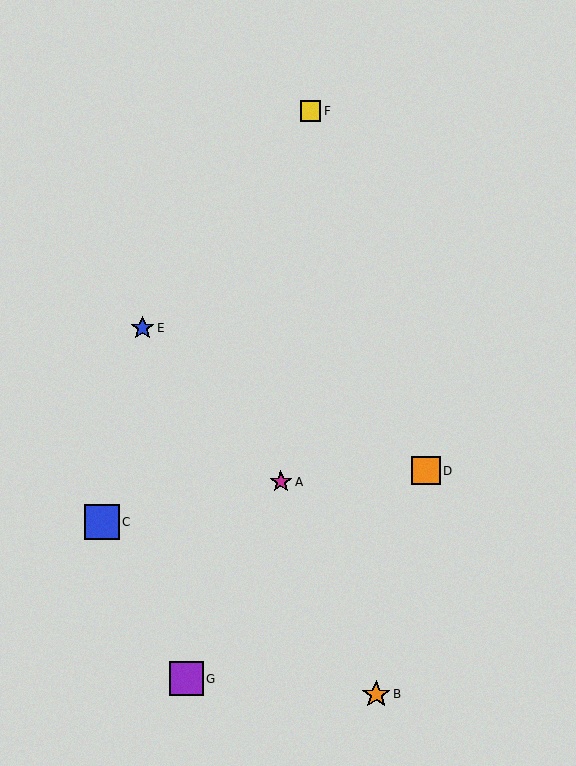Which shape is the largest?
The blue square (labeled C) is the largest.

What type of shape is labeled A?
Shape A is a magenta star.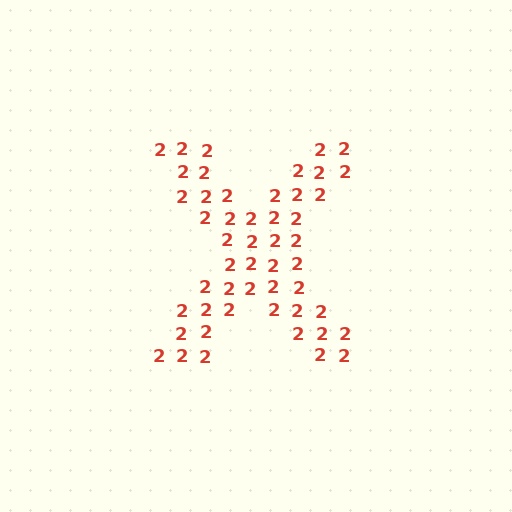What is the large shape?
The large shape is the letter X.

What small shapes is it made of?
It is made of small digit 2's.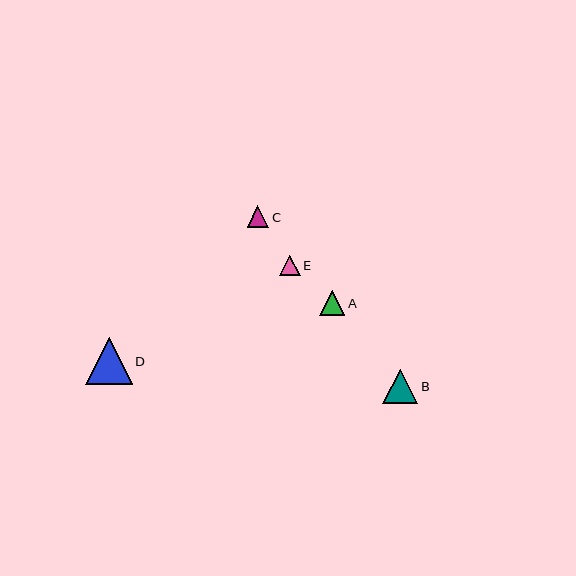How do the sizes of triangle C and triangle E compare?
Triangle C and triangle E are approximately the same size.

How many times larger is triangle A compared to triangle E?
Triangle A is approximately 1.2 times the size of triangle E.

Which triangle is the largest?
Triangle D is the largest with a size of approximately 46 pixels.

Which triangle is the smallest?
Triangle E is the smallest with a size of approximately 20 pixels.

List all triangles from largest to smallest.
From largest to smallest: D, B, A, C, E.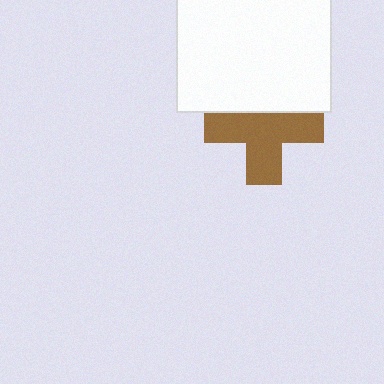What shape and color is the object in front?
The object in front is a white square.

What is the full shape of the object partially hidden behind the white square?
The partially hidden object is a brown cross.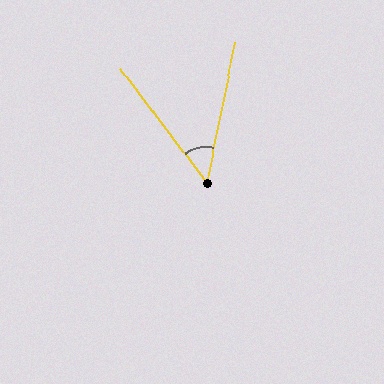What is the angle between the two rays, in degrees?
Approximately 49 degrees.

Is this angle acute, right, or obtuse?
It is acute.